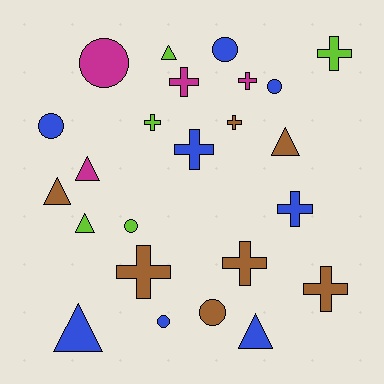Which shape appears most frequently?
Cross, with 10 objects.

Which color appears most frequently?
Blue, with 8 objects.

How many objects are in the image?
There are 24 objects.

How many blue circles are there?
There are 4 blue circles.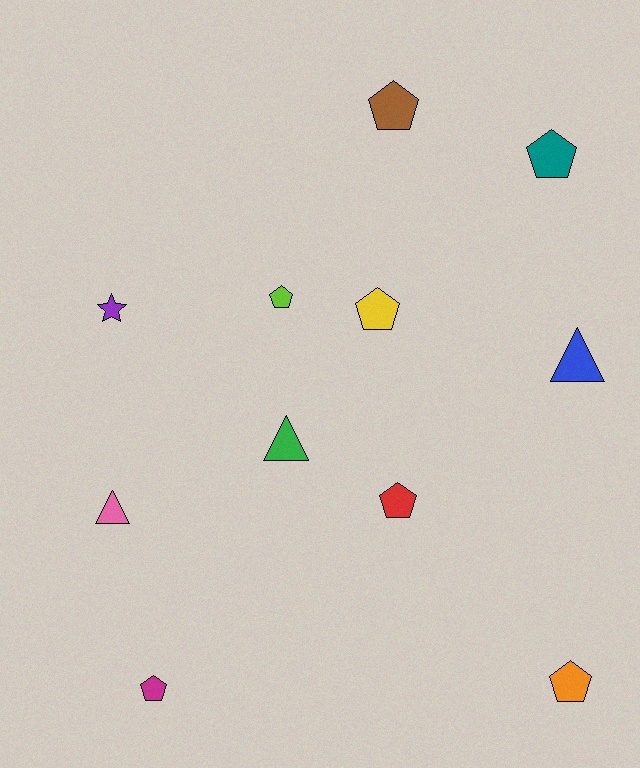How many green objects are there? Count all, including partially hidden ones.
There is 1 green object.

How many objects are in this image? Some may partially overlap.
There are 11 objects.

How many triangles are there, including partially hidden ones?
There are 3 triangles.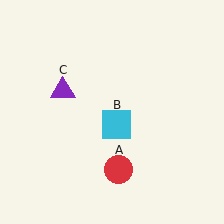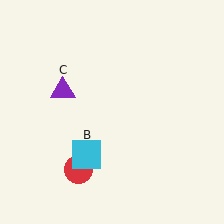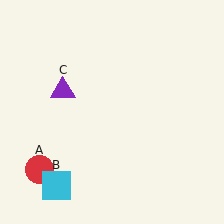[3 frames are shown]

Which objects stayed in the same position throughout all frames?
Purple triangle (object C) remained stationary.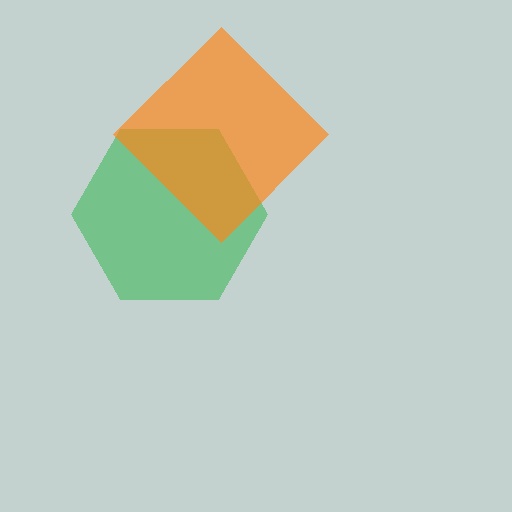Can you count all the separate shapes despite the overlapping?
Yes, there are 2 separate shapes.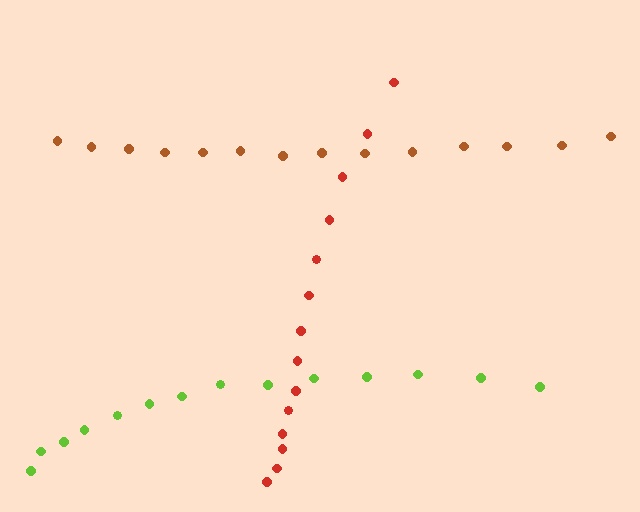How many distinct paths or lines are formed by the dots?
There are 3 distinct paths.